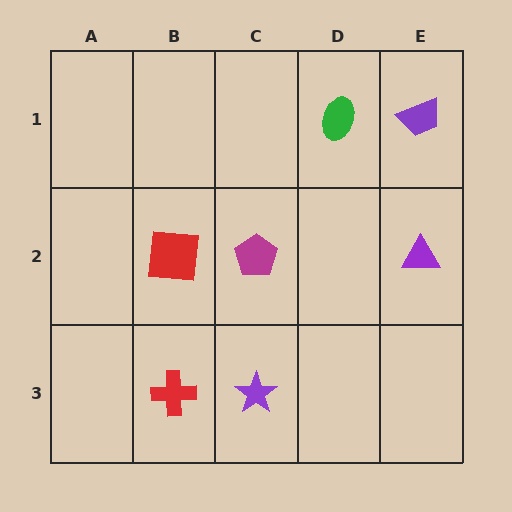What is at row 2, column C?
A magenta pentagon.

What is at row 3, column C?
A purple star.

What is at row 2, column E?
A purple triangle.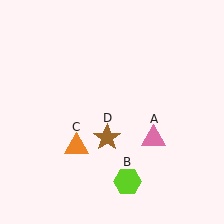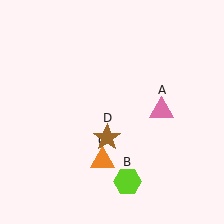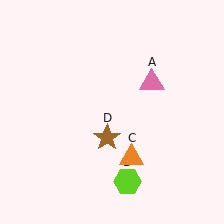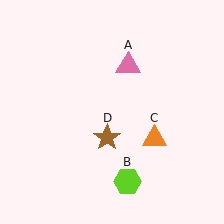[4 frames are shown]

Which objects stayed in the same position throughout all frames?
Lime hexagon (object B) and brown star (object D) remained stationary.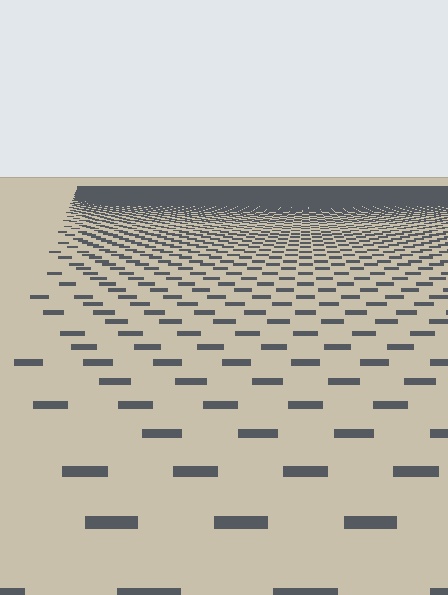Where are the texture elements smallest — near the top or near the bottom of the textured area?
Near the top.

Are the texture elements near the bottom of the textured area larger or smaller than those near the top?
Larger. Near the bottom, elements are closer to the viewer and appear at a bigger on-screen size.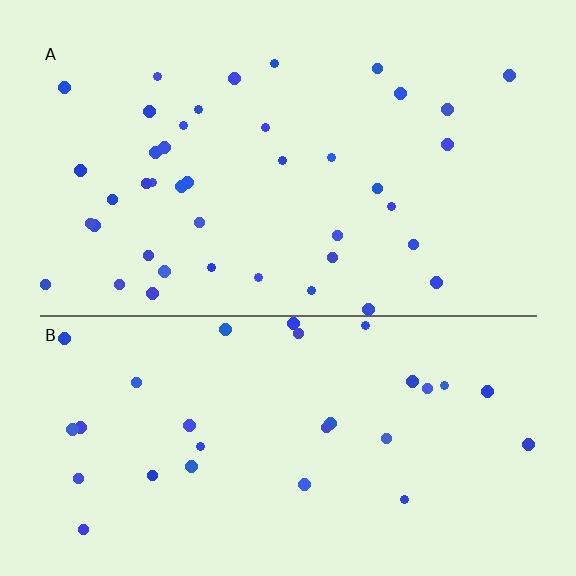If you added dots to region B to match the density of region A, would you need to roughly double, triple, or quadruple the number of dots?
Approximately double.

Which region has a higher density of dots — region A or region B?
A (the top).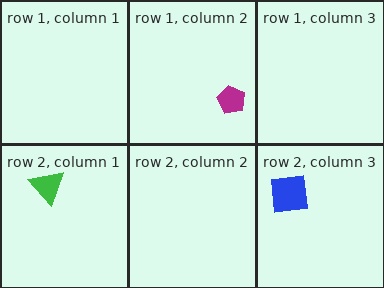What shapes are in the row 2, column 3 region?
The blue square.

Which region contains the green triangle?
The row 2, column 1 region.